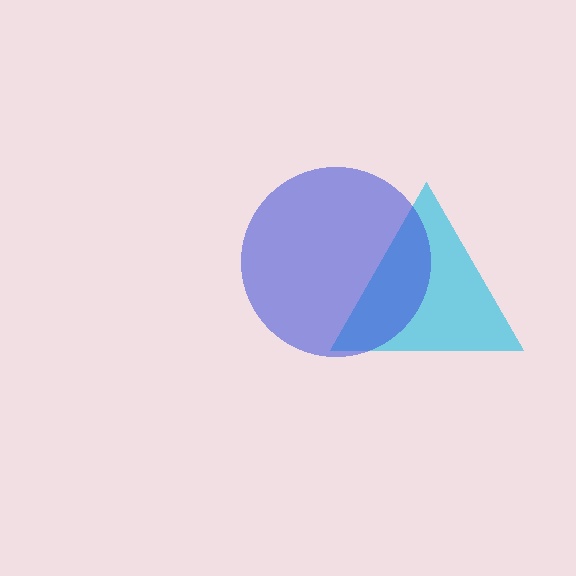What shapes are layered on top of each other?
The layered shapes are: a cyan triangle, a blue circle.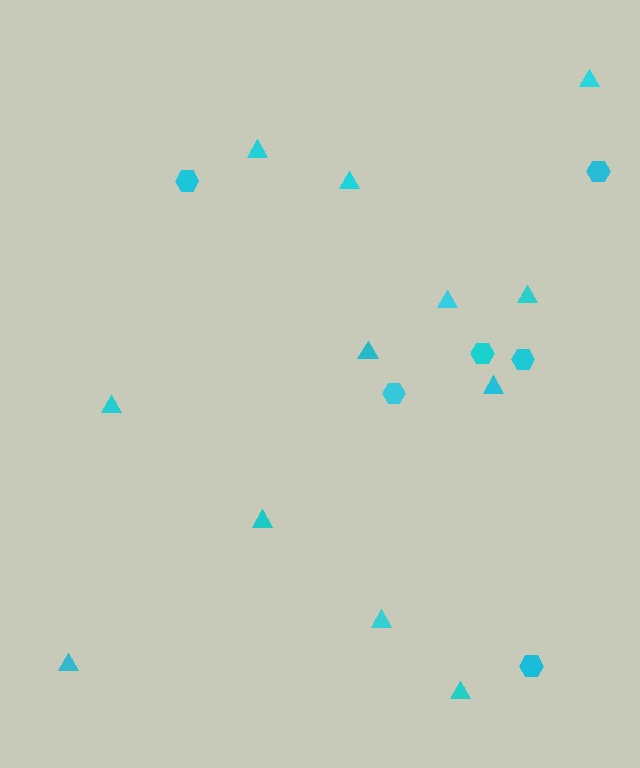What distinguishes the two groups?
There are 2 groups: one group of hexagons (6) and one group of triangles (12).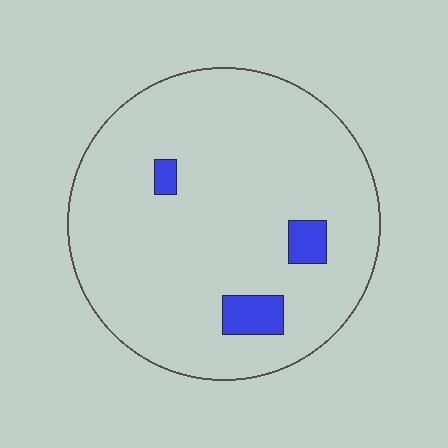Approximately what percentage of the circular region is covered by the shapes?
Approximately 5%.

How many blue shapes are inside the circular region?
3.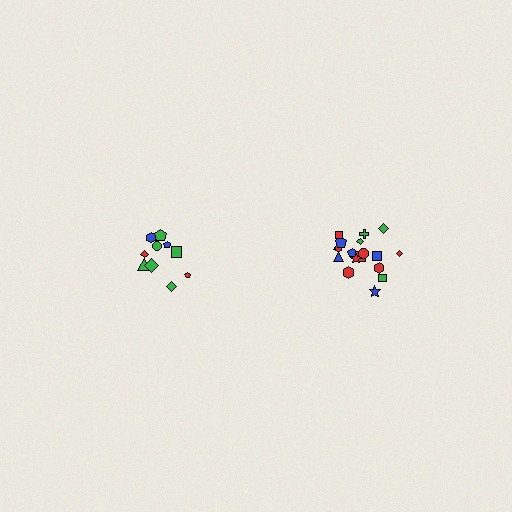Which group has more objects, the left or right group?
The right group.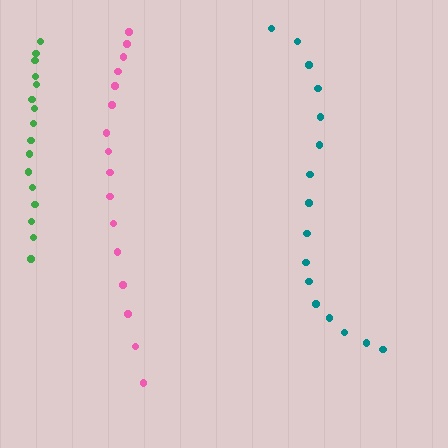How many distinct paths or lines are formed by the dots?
There are 3 distinct paths.